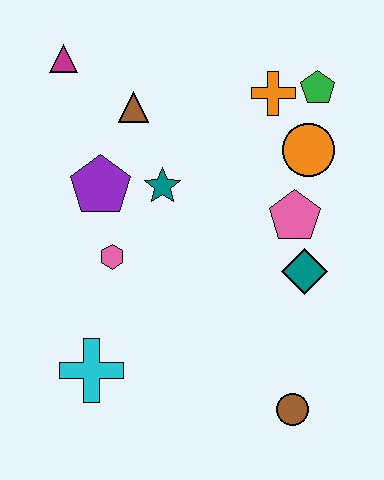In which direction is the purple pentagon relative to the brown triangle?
The purple pentagon is below the brown triangle.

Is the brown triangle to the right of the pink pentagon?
No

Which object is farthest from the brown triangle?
The brown circle is farthest from the brown triangle.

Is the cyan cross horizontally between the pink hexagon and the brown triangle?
No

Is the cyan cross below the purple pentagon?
Yes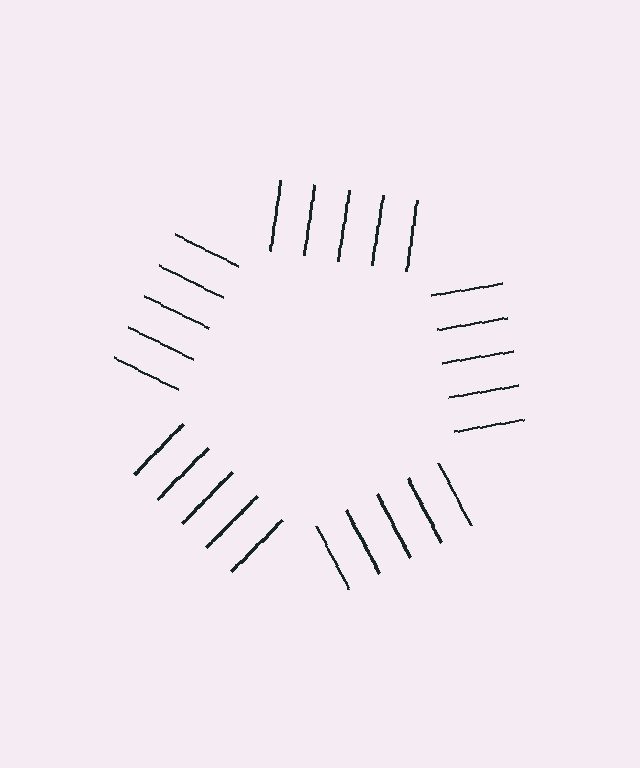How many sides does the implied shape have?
5 sides — the line-ends trace a pentagon.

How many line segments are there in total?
25 — 5 along each of the 5 edges.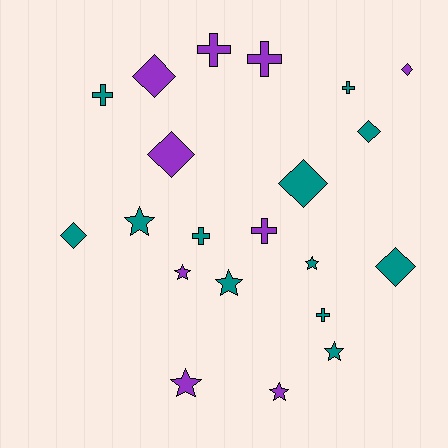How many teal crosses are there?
There are 4 teal crosses.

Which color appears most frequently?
Teal, with 12 objects.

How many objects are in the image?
There are 21 objects.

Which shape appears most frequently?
Diamond, with 7 objects.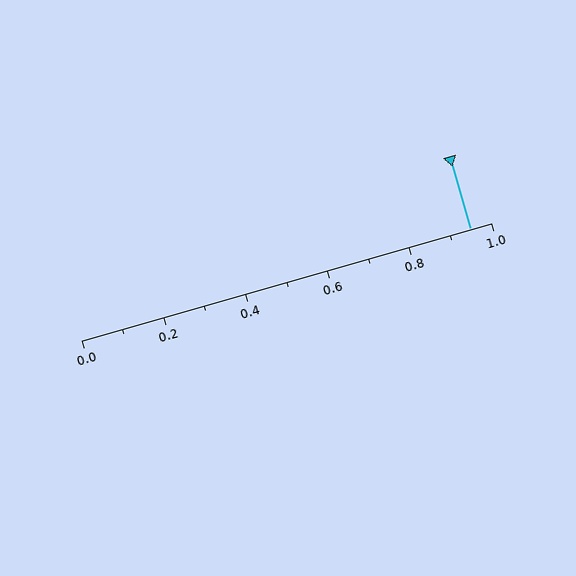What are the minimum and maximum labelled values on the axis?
The axis runs from 0.0 to 1.0.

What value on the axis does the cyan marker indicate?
The marker indicates approximately 0.95.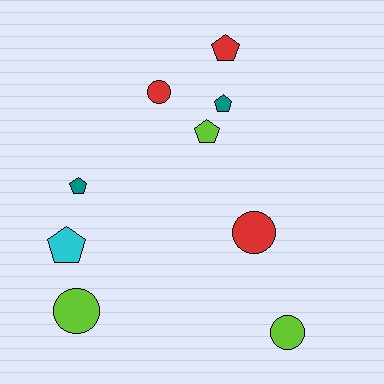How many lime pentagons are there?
There is 1 lime pentagon.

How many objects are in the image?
There are 9 objects.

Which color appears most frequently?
Red, with 3 objects.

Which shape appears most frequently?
Pentagon, with 5 objects.